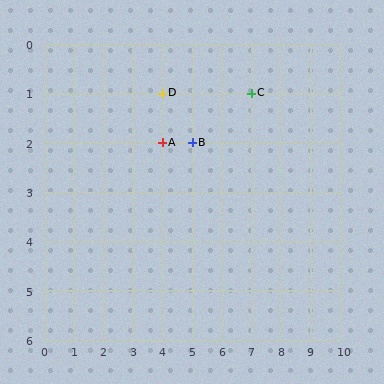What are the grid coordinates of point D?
Point D is at grid coordinates (4, 1).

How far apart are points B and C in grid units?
Points B and C are 2 columns and 1 row apart (about 2.2 grid units diagonally).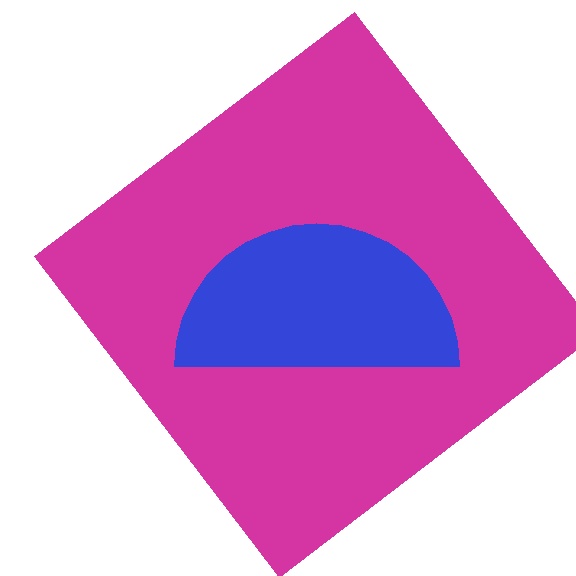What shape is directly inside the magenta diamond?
The blue semicircle.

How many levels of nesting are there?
2.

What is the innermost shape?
The blue semicircle.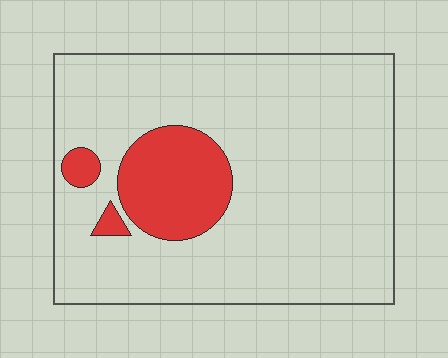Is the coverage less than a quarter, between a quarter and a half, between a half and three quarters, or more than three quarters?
Less than a quarter.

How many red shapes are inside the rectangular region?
3.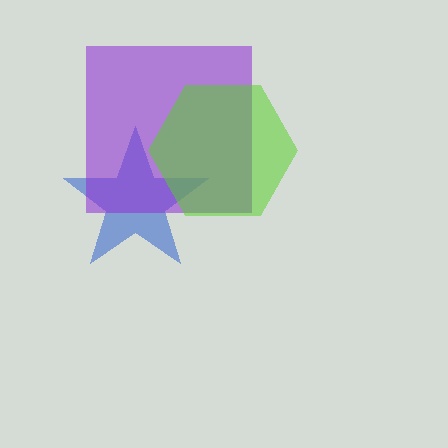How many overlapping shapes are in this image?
There are 3 overlapping shapes in the image.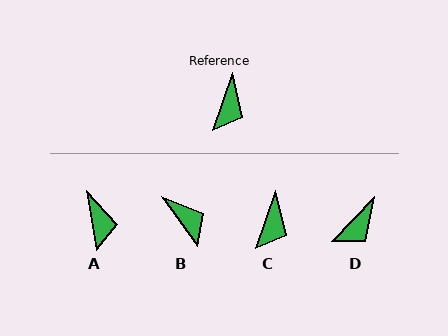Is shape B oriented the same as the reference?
No, it is off by about 55 degrees.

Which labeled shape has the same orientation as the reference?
C.